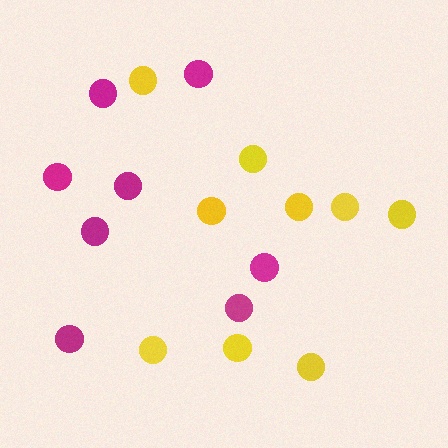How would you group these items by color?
There are 2 groups: one group of yellow circles (9) and one group of magenta circles (8).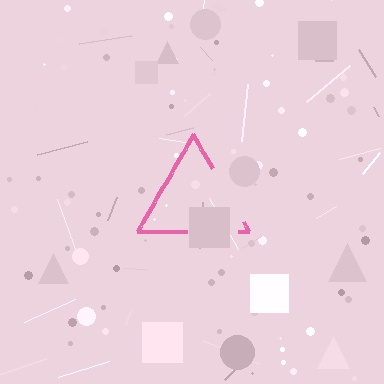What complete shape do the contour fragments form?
The contour fragments form a triangle.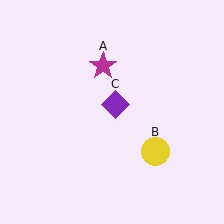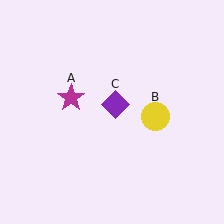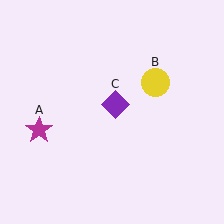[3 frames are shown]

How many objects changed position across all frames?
2 objects changed position: magenta star (object A), yellow circle (object B).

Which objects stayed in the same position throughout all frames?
Purple diamond (object C) remained stationary.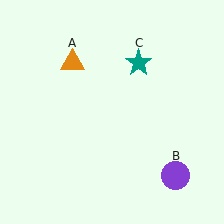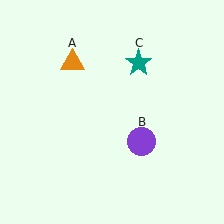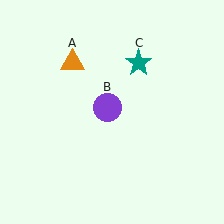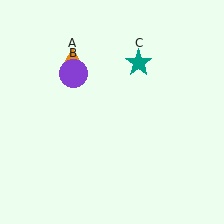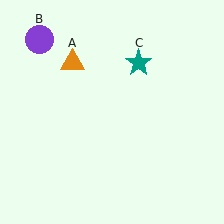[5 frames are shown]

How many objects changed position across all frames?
1 object changed position: purple circle (object B).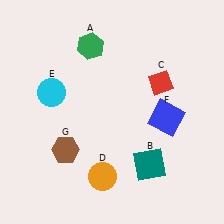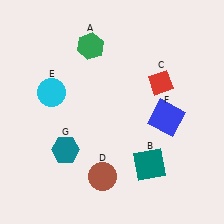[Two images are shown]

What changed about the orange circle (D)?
In Image 1, D is orange. In Image 2, it changed to brown.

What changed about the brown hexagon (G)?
In Image 1, G is brown. In Image 2, it changed to teal.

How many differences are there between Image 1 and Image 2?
There are 2 differences between the two images.